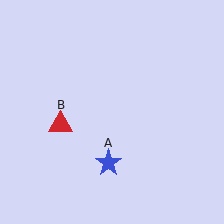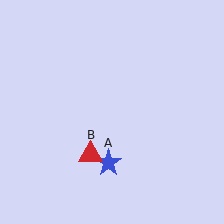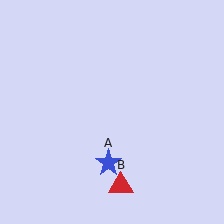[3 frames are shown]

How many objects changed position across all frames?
1 object changed position: red triangle (object B).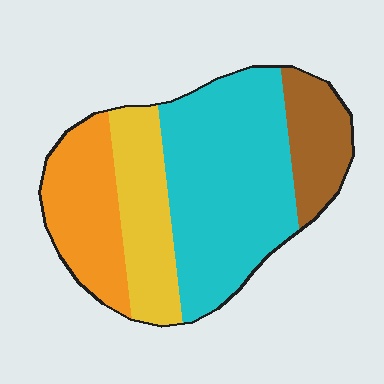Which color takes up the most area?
Cyan, at roughly 45%.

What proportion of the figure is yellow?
Yellow covers roughly 20% of the figure.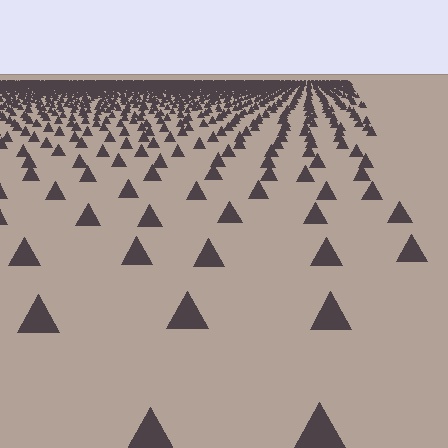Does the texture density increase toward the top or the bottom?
Density increases toward the top.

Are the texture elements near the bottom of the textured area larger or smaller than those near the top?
Larger. Near the bottom, elements are closer to the viewer and appear at a bigger on-screen size.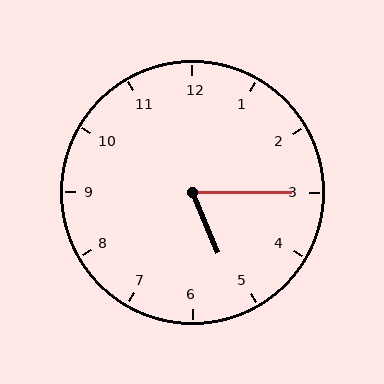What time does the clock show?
5:15.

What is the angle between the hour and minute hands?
Approximately 68 degrees.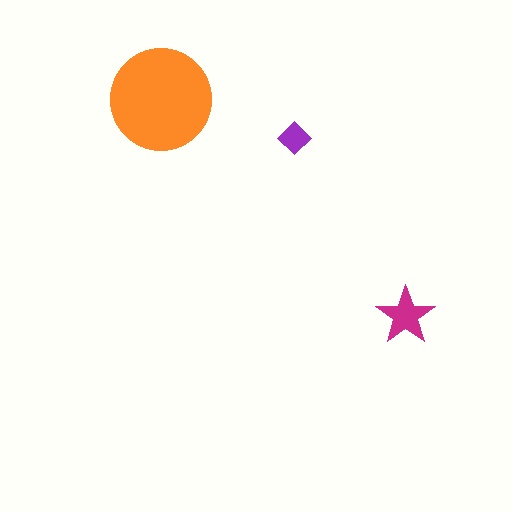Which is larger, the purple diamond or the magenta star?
The magenta star.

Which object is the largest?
The orange circle.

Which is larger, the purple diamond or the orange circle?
The orange circle.